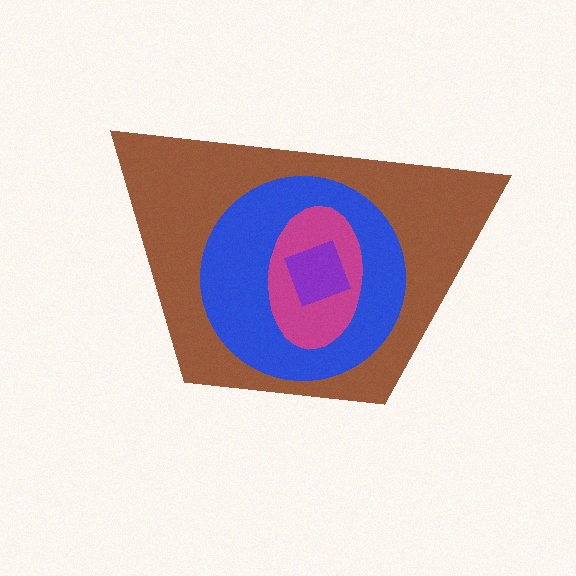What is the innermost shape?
The purple diamond.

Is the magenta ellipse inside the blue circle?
Yes.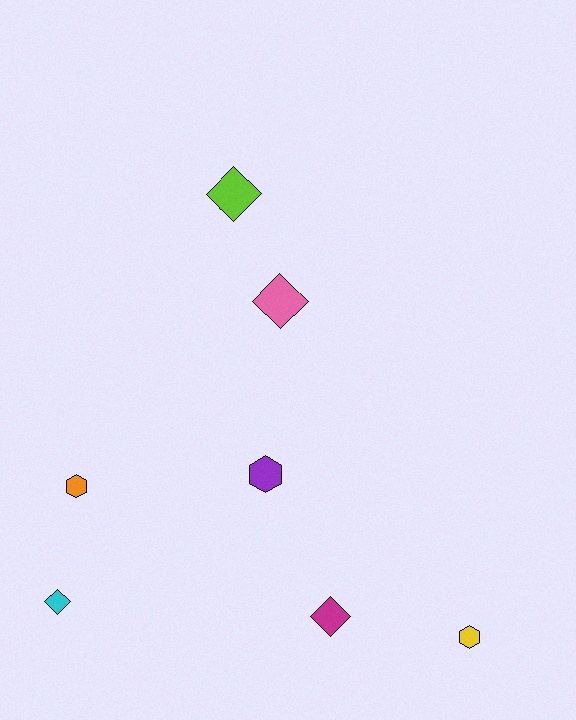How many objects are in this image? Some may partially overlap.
There are 7 objects.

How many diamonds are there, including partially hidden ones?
There are 4 diamonds.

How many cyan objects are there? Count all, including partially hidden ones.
There is 1 cyan object.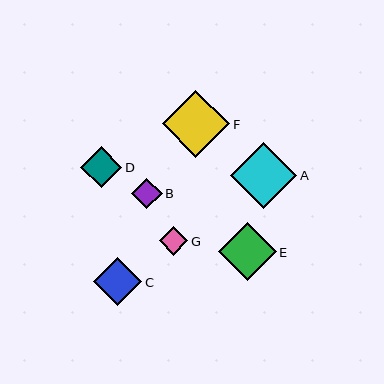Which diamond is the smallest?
Diamond G is the smallest with a size of approximately 29 pixels.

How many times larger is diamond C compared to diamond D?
Diamond C is approximately 1.2 times the size of diamond D.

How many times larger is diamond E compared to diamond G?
Diamond E is approximately 2.0 times the size of diamond G.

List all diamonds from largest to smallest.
From largest to smallest: F, A, E, C, D, B, G.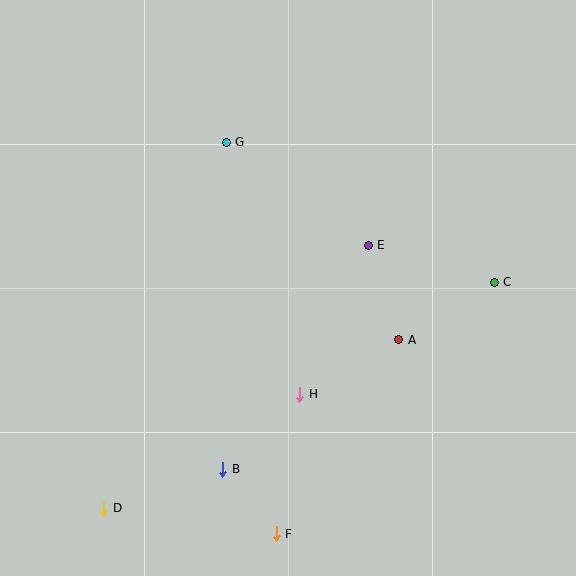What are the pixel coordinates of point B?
Point B is at (223, 469).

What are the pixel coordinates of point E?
Point E is at (368, 245).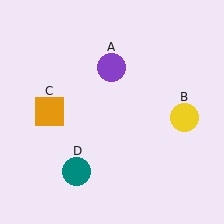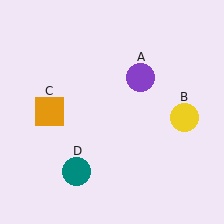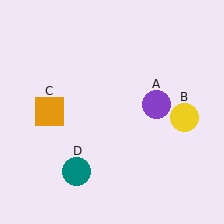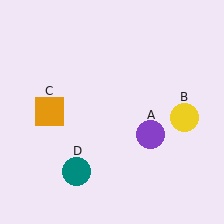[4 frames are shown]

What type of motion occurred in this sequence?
The purple circle (object A) rotated clockwise around the center of the scene.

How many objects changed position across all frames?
1 object changed position: purple circle (object A).